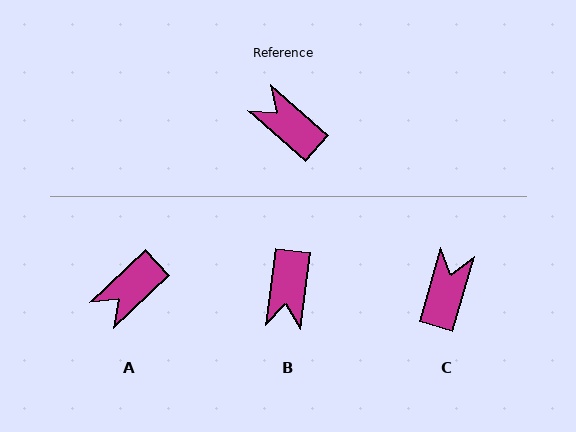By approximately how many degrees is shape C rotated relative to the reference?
Approximately 64 degrees clockwise.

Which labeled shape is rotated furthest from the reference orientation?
B, about 124 degrees away.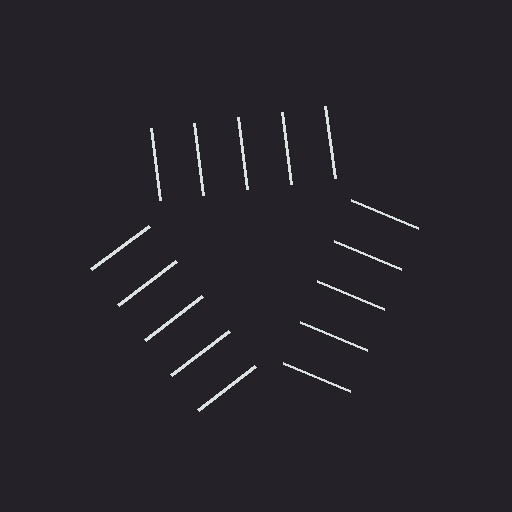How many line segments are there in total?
15 — 5 along each of the 3 edges.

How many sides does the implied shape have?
3 sides — the line-ends trace a triangle.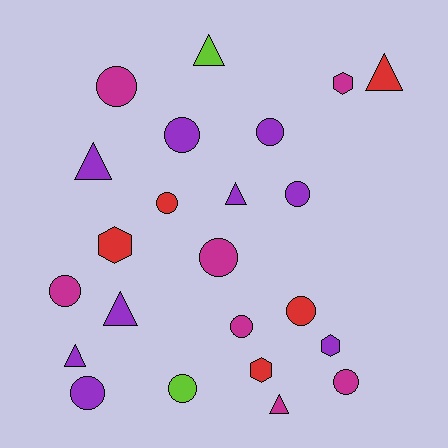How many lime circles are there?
There is 1 lime circle.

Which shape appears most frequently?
Circle, with 12 objects.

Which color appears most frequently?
Purple, with 9 objects.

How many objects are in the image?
There are 23 objects.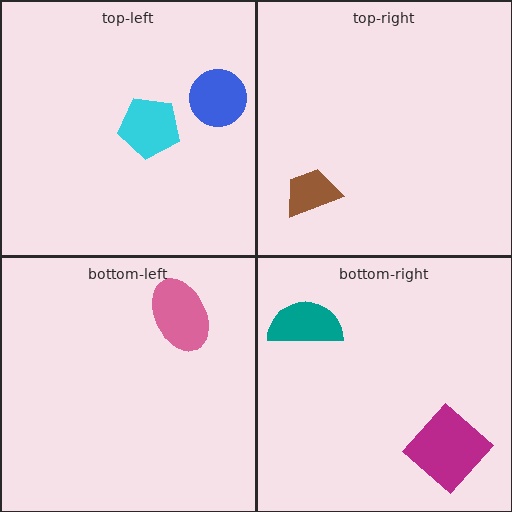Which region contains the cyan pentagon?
The top-left region.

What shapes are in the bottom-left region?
The pink ellipse.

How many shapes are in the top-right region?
1.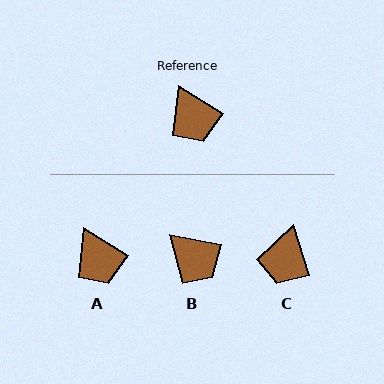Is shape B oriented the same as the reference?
No, it is off by about 22 degrees.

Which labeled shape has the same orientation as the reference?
A.